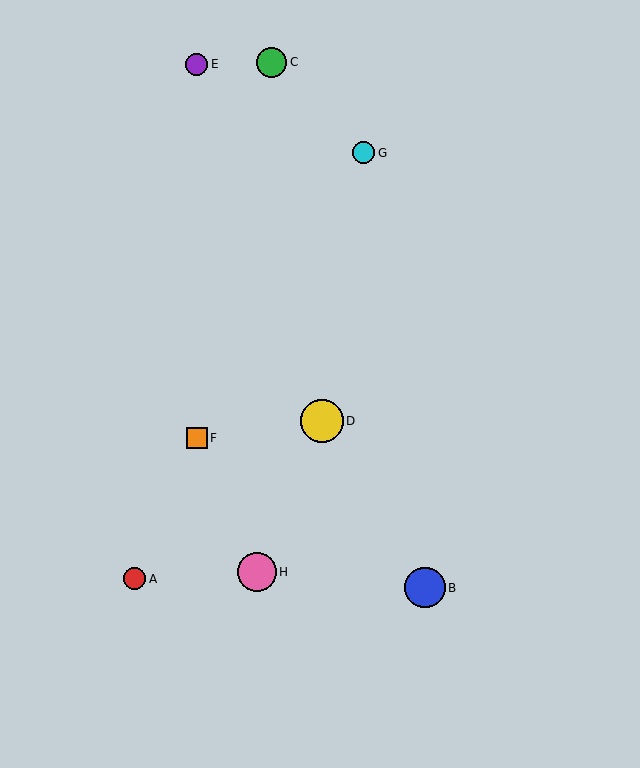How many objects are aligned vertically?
2 objects (E, F) are aligned vertically.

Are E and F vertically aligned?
Yes, both are at x≈197.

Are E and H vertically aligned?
No, E is at x≈197 and H is at x≈257.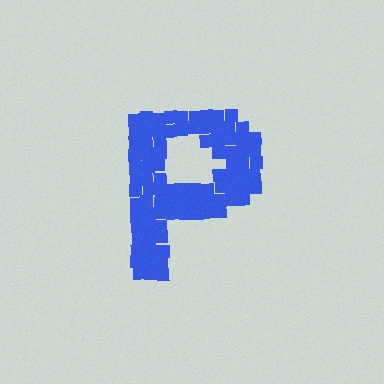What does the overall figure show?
The overall figure shows the letter P.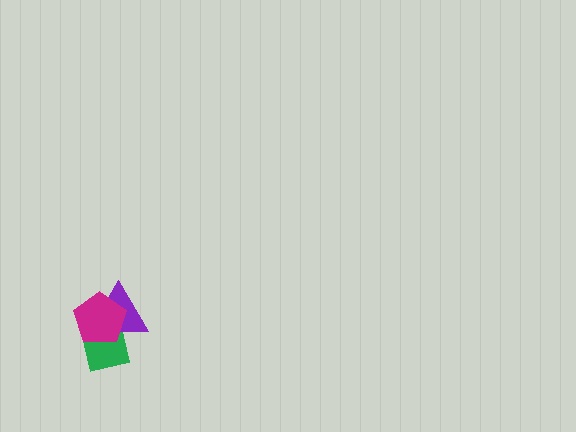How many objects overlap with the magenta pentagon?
2 objects overlap with the magenta pentagon.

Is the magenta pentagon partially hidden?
No, no other shape covers it.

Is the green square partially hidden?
Yes, it is partially covered by another shape.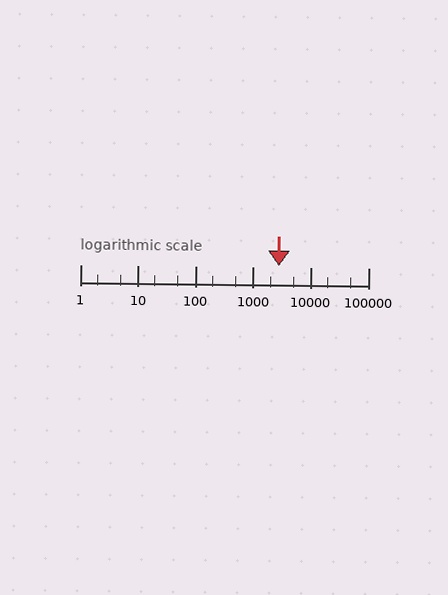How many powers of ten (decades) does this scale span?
The scale spans 5 decades, from 1 to 100000.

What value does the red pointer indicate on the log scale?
The pointer indicates approximately 2800.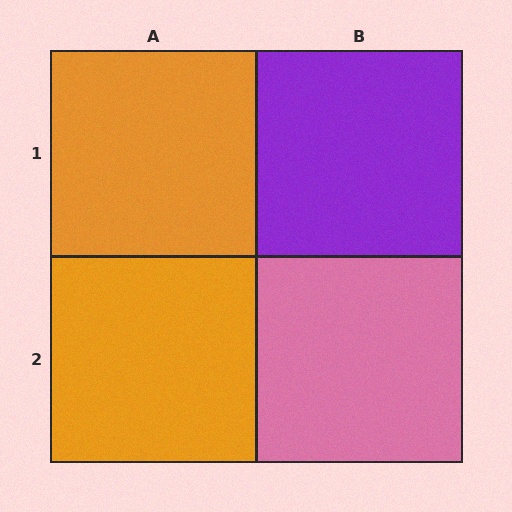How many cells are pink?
1 cell is pink.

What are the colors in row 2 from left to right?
Orange, pink.